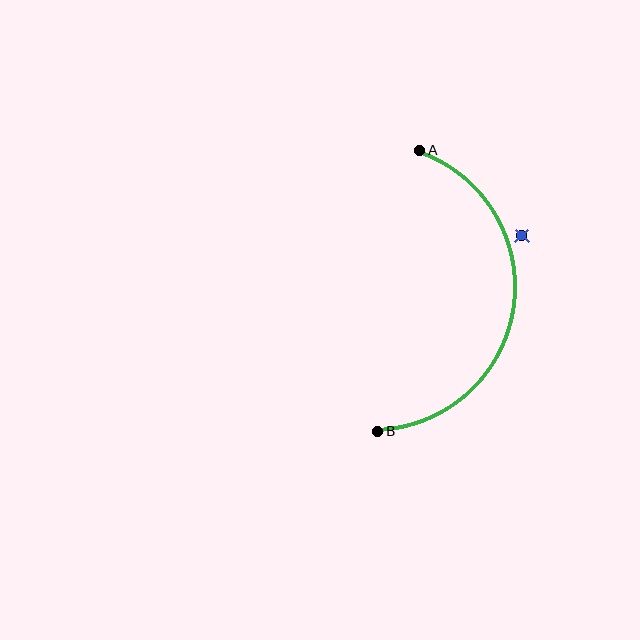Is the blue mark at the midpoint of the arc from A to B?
No — the blue mark does not lie on the arc at all. It sits slightly outside the curve.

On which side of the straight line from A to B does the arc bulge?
The arc bulges to the right of the straight line connecting A and B.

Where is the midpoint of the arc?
The arc midpoint is the point on the curve farthest from the straight line joining A and B. It sits to the right of that line.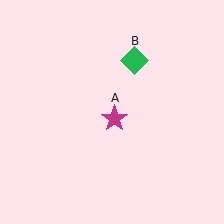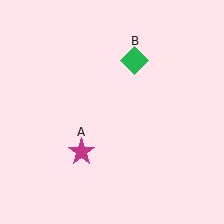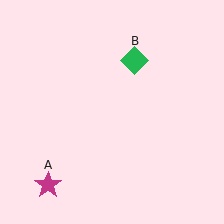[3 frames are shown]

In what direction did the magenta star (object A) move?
The magenta star (object A) moved down and to the left.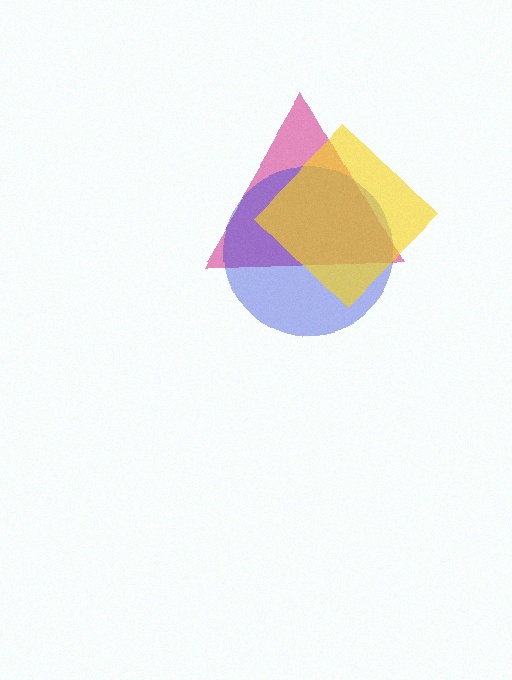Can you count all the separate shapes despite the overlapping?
Yes, there are 3 separate shapes.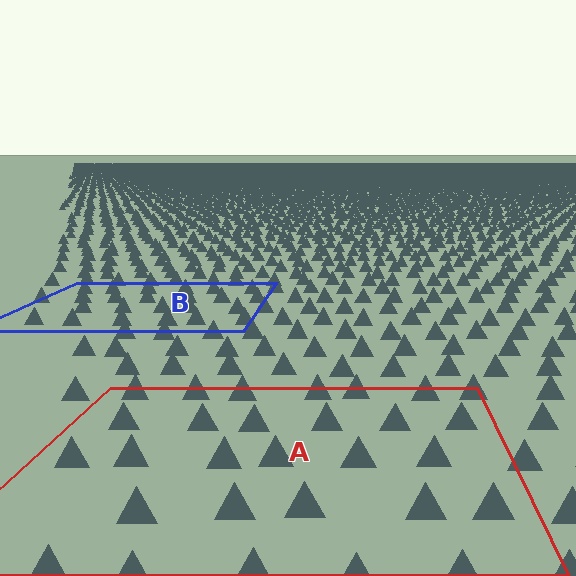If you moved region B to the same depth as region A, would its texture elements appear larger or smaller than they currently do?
They would appear larger. At a closer depth, the same texture elements are projected at a bigger on-screen size.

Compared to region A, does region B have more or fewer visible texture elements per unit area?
Region B has more texture elements per unit area — they are packed more densely because it is farther away.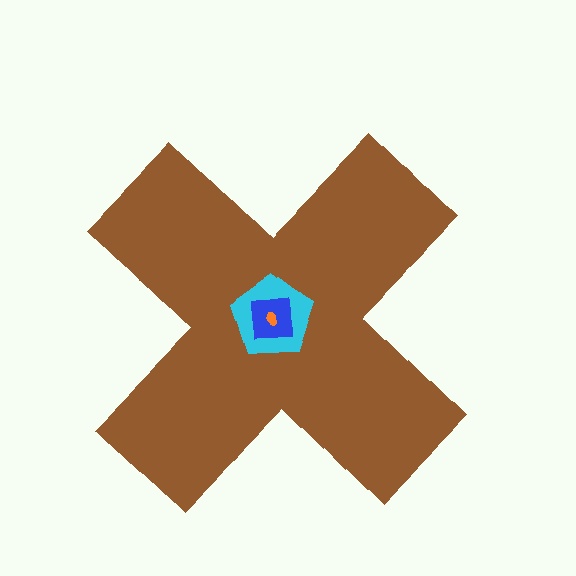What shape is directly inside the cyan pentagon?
The blue square.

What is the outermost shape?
The brown cross.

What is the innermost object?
The orange ellipse.